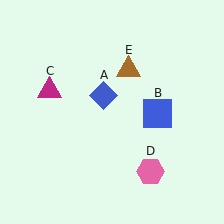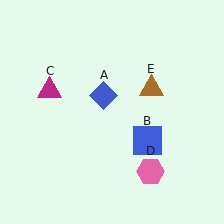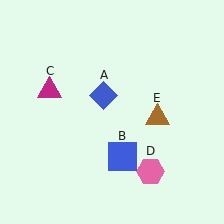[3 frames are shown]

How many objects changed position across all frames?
2 objects changed position: blue square (object B), brown triangle (object E).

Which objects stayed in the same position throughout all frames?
Blue diamond (object A) and magenta triangle (object C) and pink hexagon (object D) remained stationary.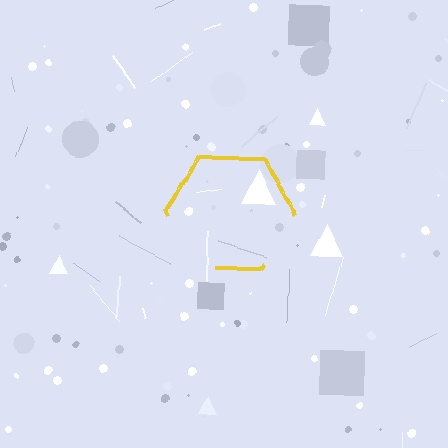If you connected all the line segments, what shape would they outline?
They would outline a hexagon.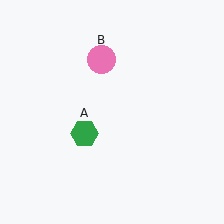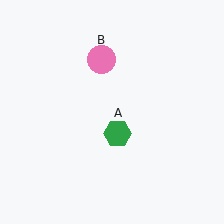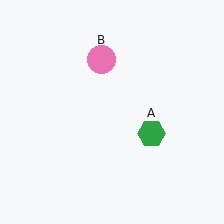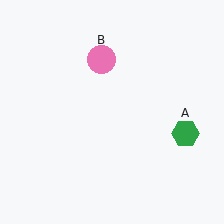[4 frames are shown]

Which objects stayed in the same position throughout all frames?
Pink circle (object B) remained stationary.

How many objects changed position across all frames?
1 object changed position: green hexagon (object A).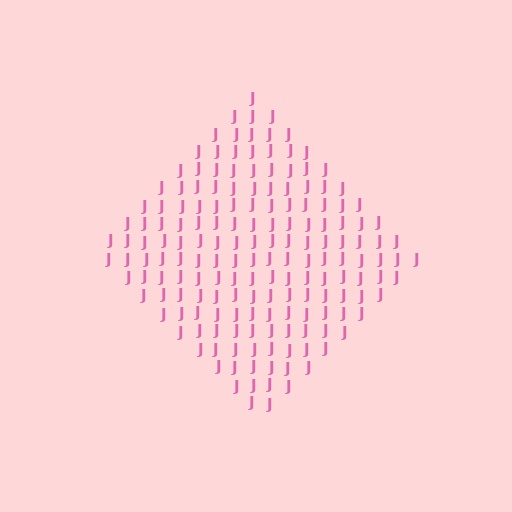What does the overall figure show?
The overall figure shows a diamond.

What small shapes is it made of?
It is made of small letter J's.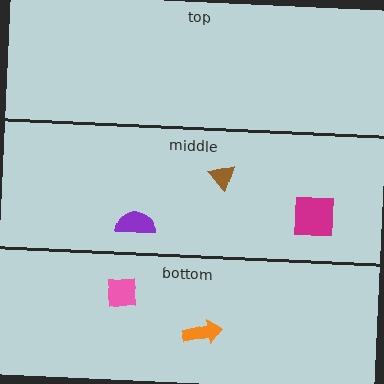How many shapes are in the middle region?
3.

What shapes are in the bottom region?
The pink square, the orange arrow.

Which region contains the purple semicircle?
The middle region.